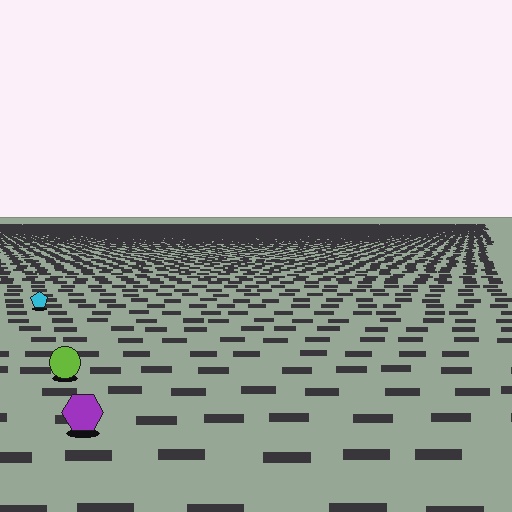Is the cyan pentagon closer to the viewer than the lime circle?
No. The lime circle is closer — you can tell from the texture gradient: the ground texture is coarser near it.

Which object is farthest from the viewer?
The cyan pentagon is farthest from the viewer. It appears smaller and the ground texture around it is denser.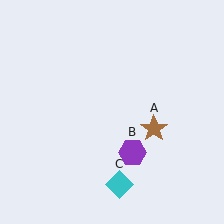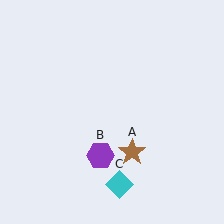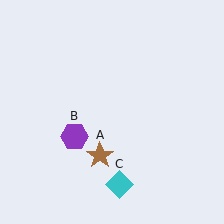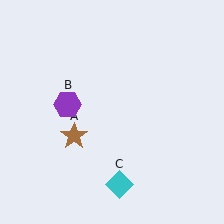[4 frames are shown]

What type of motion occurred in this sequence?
The brown star (object A), purple hexagon (object B) rotated clockwise around the center of the scene.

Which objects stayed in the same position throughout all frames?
Cyan diamond (object C) remained stationary.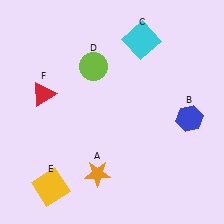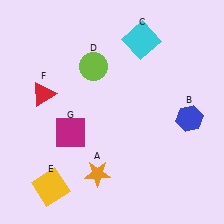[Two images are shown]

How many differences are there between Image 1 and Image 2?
There is 1 difference between the two images.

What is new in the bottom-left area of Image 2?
A magenta square (G) was added in the bottom-left area of Image 2.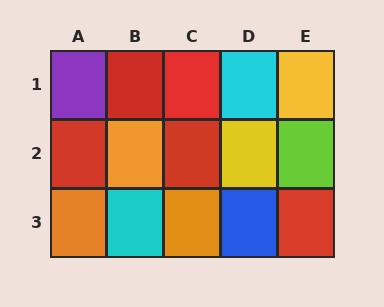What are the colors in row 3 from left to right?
Orange, cyan, orange, blue, red.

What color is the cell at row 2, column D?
Yellow.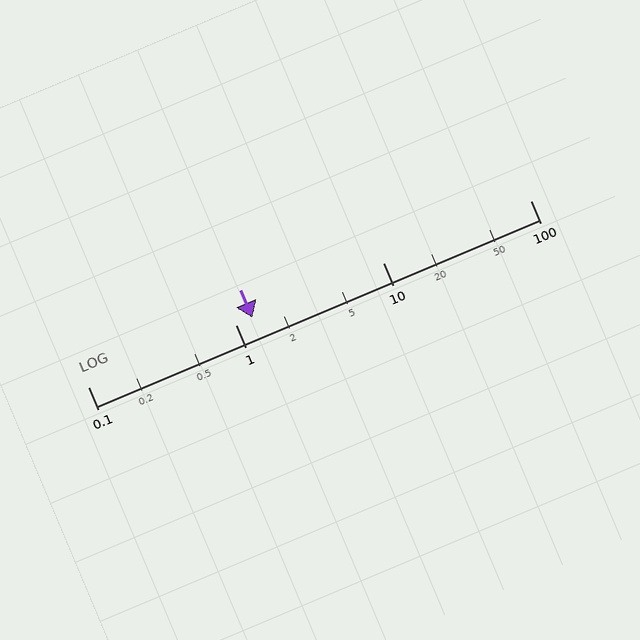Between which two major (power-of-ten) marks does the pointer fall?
The pointer is between 1 and 10.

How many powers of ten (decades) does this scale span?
The scale spans 3 decades, from 0.1 to 100.